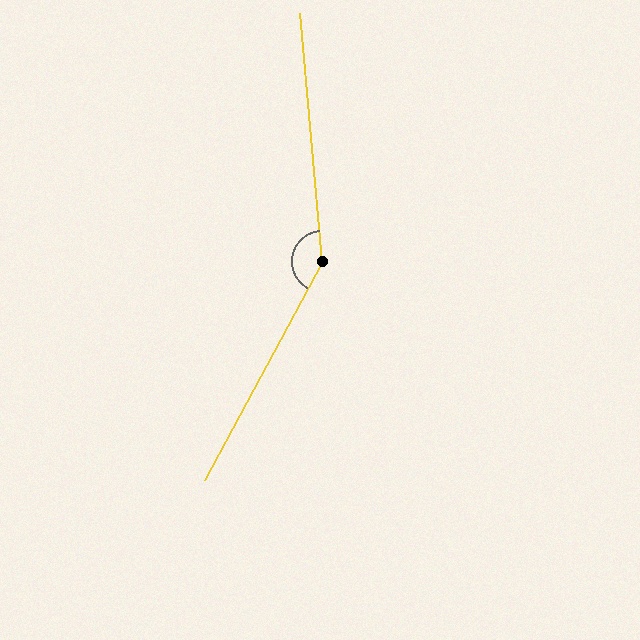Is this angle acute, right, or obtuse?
It is obtuse.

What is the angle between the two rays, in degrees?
Approximately 146 degrees.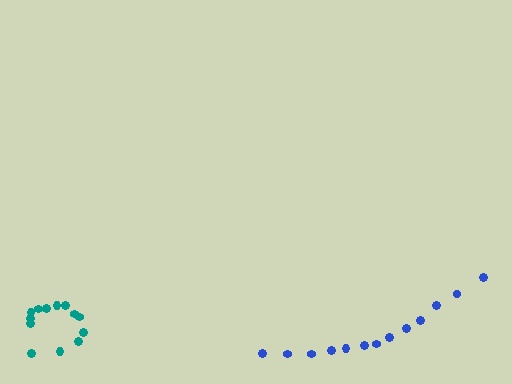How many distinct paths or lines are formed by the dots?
There are 2 distinct paths.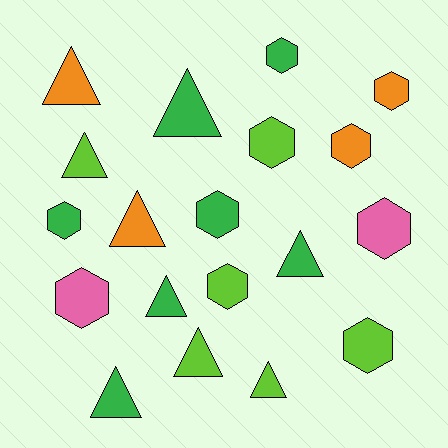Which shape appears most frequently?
Hexagon, with 10 objects.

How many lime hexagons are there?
There are 3 lime hexagons.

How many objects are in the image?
There are 19 objects.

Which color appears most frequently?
Green, with 7 objects.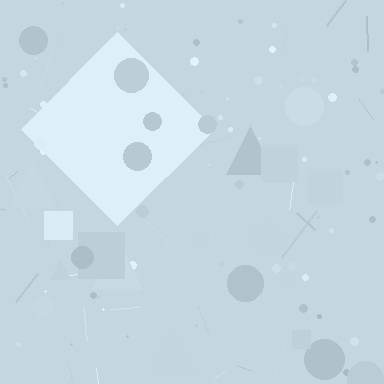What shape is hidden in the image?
A diamond is hidden in the image.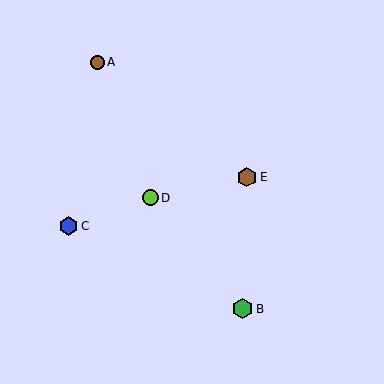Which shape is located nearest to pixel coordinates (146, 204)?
The lime circle (labeled D) at (150, 198) is nearest to that location.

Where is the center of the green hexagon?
The center of the green hexagon is at (243, 309).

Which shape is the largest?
The green hexagon (labeled B) is the largest.